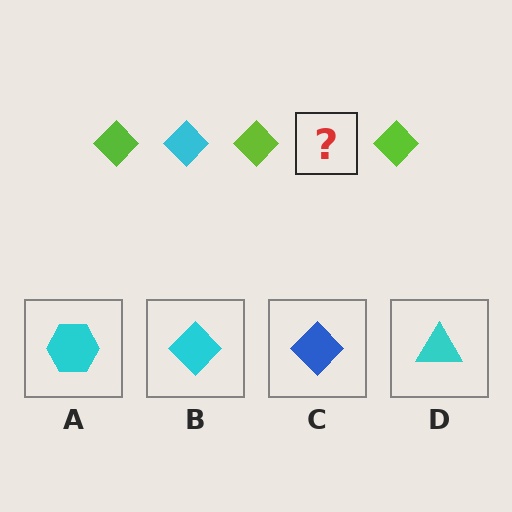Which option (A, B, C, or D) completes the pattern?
B.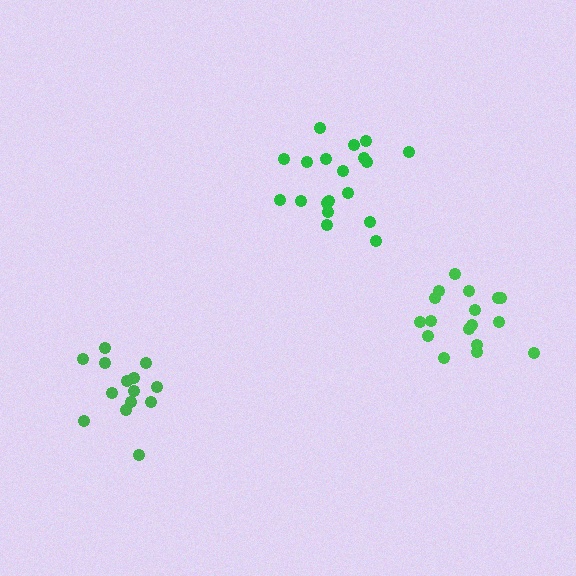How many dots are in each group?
Group 1: 17 dots, Group 2: 14 dots, Group 3: 19 dots (50 total).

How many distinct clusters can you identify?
There are 3 distinct clusters.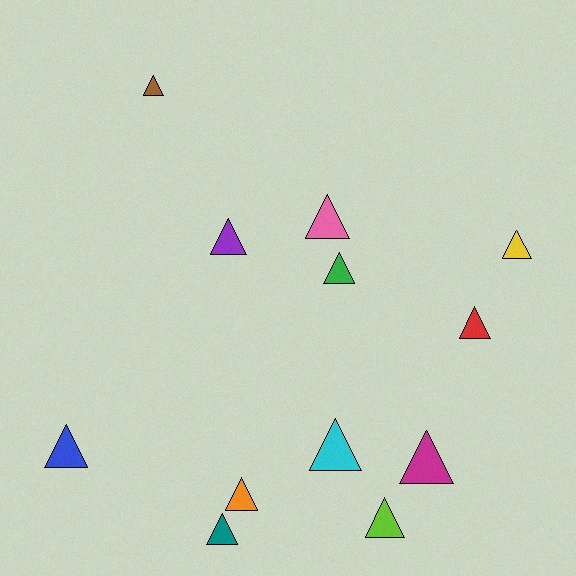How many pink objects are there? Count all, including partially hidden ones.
There is 1 pink object.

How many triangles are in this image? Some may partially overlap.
There are 12 triangles.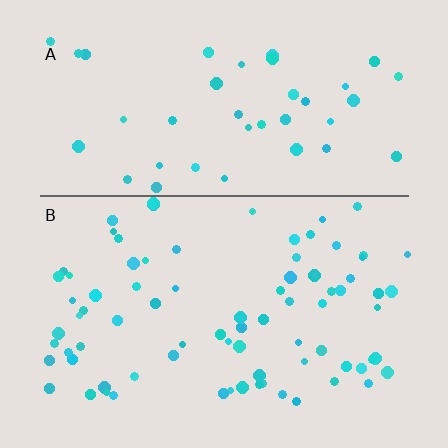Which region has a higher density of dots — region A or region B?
B (the bottom).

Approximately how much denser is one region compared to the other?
Approximately 1.9× — region B over region A.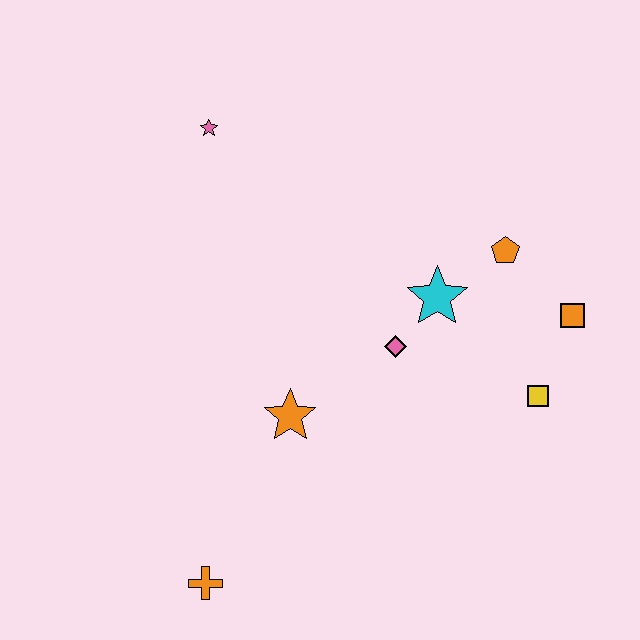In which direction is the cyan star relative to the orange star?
The cyan star is to the right of the orange star.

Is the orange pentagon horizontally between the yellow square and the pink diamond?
Yes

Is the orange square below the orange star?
No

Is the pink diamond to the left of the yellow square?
Yes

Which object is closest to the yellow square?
The orange square is closest to the yellow square.